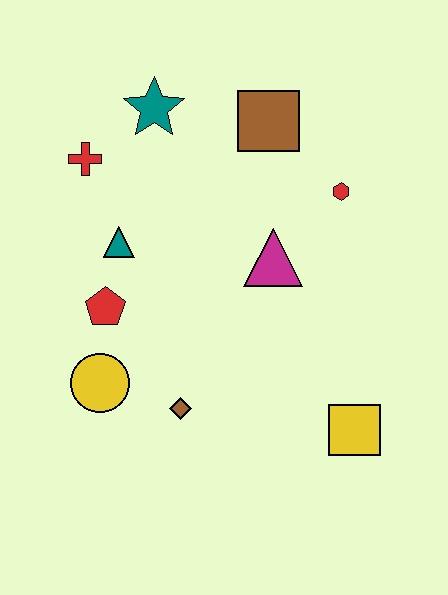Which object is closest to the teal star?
The red cross is closest to the teal star.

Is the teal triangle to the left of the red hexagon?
Yes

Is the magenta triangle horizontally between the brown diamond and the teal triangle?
No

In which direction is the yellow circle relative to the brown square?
The yellow circle is below the brown square.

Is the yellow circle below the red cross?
Yes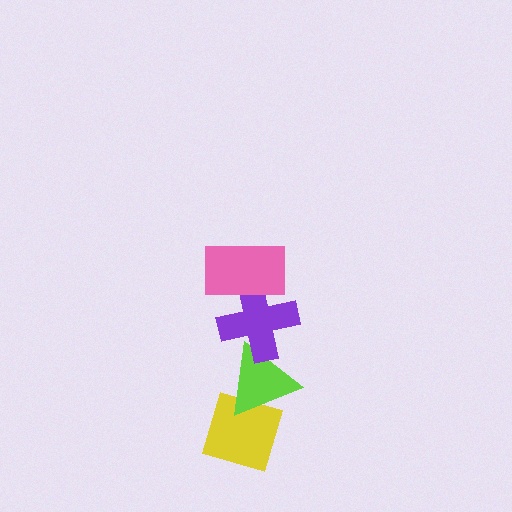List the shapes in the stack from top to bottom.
From top to bottom: the pink rectangle, the purple cross, the lime triangle, the yellow diamond.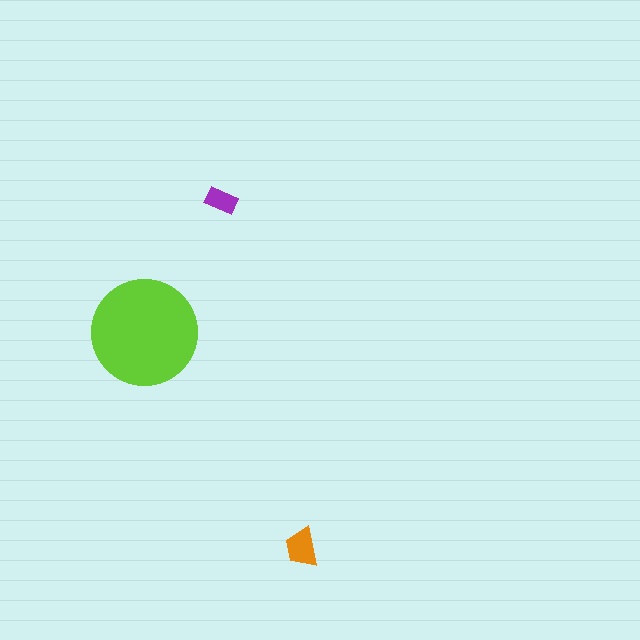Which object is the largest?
The lime circle.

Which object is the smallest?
The purple rectangle.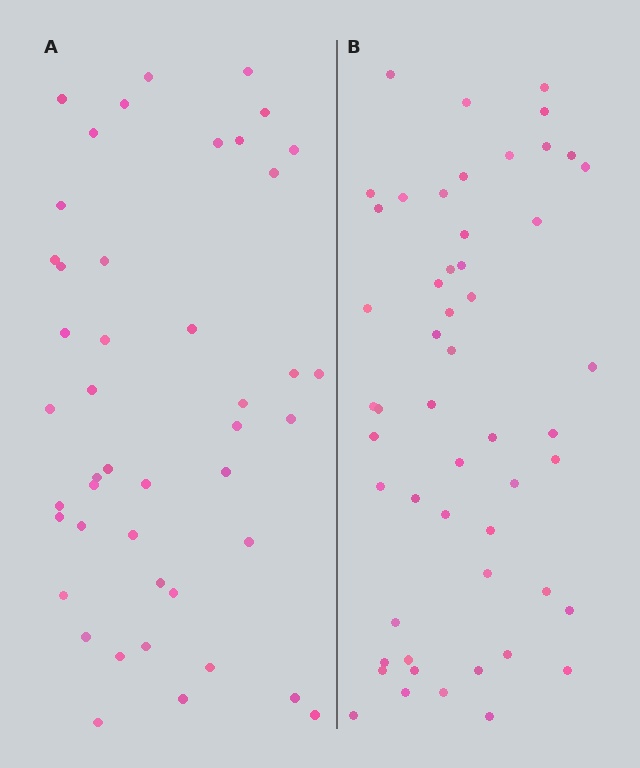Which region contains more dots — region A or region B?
Region B (the right region) has more dots.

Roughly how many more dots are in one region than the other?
Region B has roughly 8 or so more dots than region A.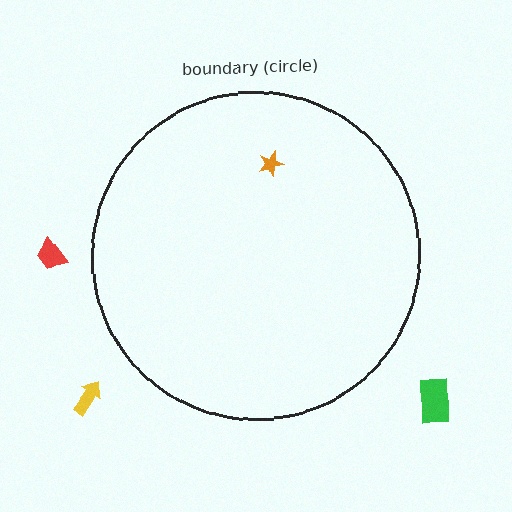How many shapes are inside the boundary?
1 inside, 3 outside.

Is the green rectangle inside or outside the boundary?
Outside.